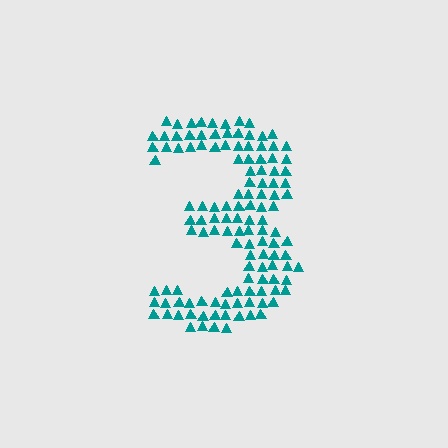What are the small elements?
The small elements are triangles.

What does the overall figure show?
The overall figure shows the digit 3.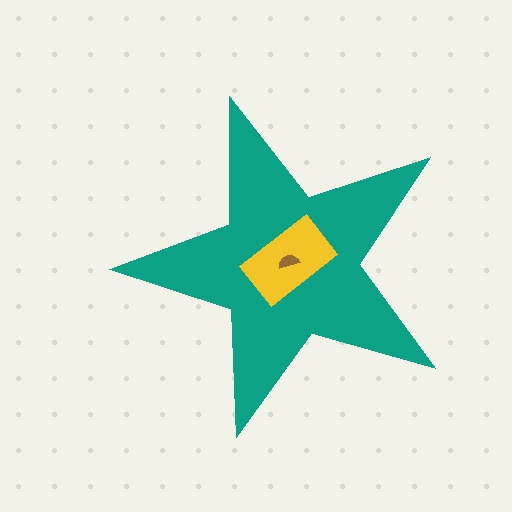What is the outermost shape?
The teal star.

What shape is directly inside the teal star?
The yellow rectangle.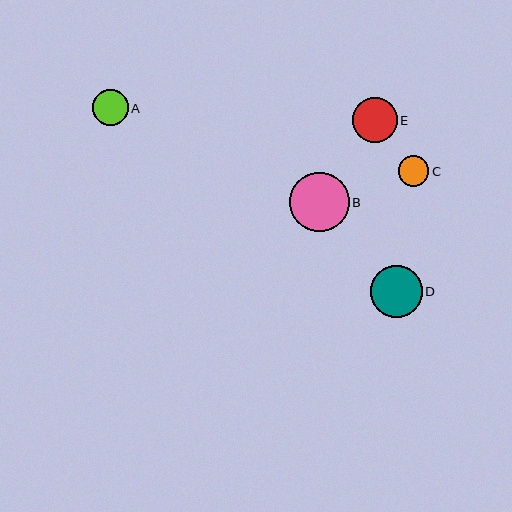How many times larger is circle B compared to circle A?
Circle B is approximately 1.7 times the size of circle A.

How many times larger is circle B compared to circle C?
Circle B is approximately 1.9 times the size of circle C.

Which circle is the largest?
Circle B is the largest with a size of approximately 60 pixels.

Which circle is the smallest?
Circle C is the smallest with a size of approximately 31 pixels.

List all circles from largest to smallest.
From largest to smallest: B, D, E, A, C.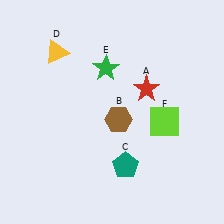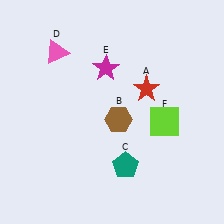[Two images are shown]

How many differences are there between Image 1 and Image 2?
There are 2 differences between the two images.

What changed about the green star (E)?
In Image 1, E is green. In Image 2, it changed to magenta.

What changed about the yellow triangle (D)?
In Image 1, D is yellow. In Image 2, it changed to pink.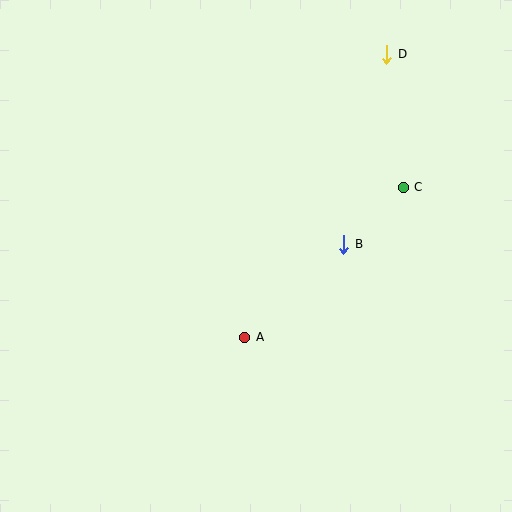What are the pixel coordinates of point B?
Point B is at (344, 244).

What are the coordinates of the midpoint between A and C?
The midpoint between A and C is at (324, 262).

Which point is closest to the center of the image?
Point A at (245, 337) is closest to the center.